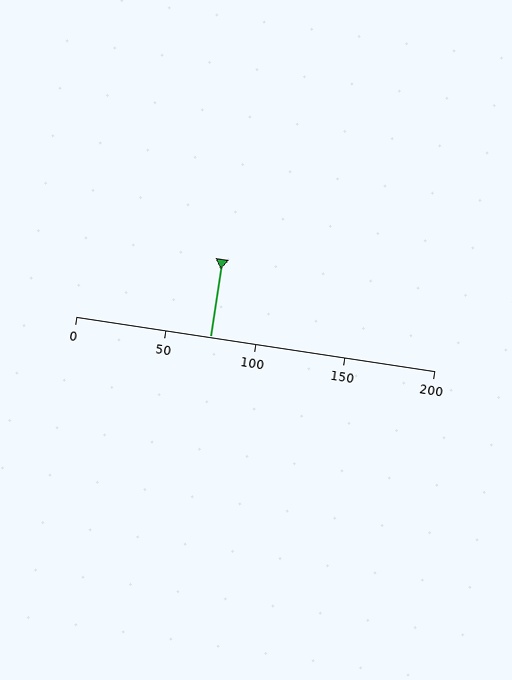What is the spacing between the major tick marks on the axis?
The major ticks are spaced 50 apart.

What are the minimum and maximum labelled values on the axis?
The axis runs from 0 to 200.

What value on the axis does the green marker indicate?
The marker indicates approximately 75.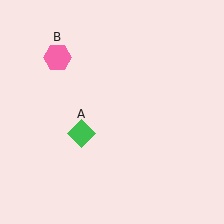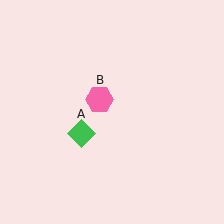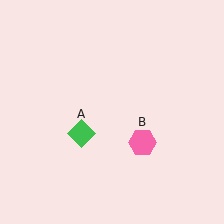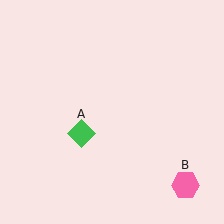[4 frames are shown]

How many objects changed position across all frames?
1 object changed position: pink hexagon (object B).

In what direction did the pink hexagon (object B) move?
The pink hexagon (object B) moved down and to the right.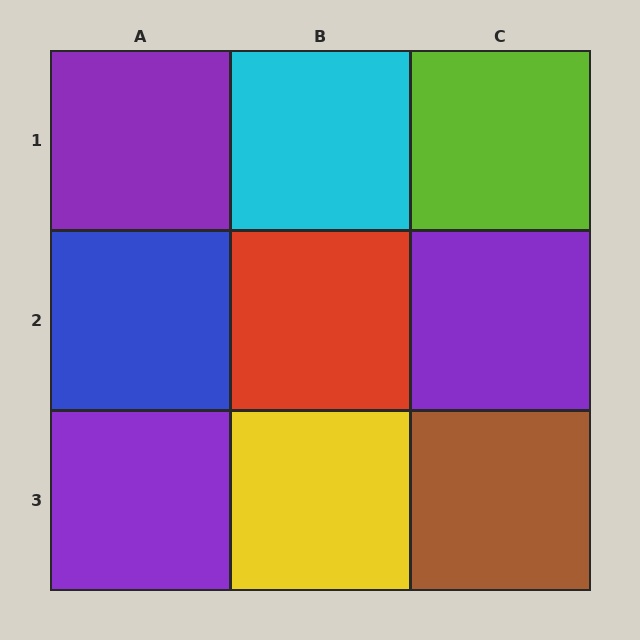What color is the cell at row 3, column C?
Brown.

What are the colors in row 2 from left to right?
Blue, red, purple.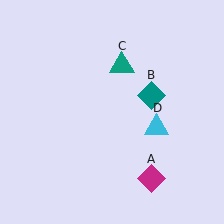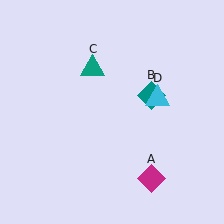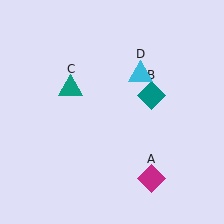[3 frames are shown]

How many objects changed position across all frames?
2 objects changed position: teal triangle (object C), cyan triangle (object D).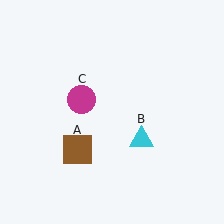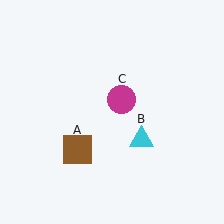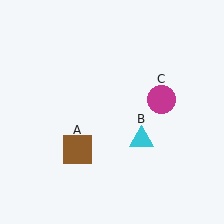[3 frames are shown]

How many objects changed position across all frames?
1 object changed position: magenta circle (object C).